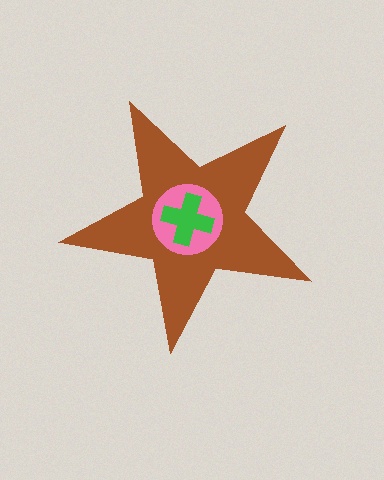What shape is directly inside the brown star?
The pink circle.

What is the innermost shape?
The green cross.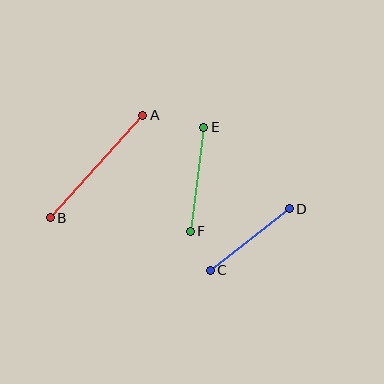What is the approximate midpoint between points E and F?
The midpoint is at approximately (197, 179) pixels.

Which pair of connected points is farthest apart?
Points A and B are farthest apart.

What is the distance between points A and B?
The distance is approximately 138 pixels.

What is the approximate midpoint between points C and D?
The midpoint is at approximately (250, 240) pixels.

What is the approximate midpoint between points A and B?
The midpoint is at approximately (97, 166) pixels.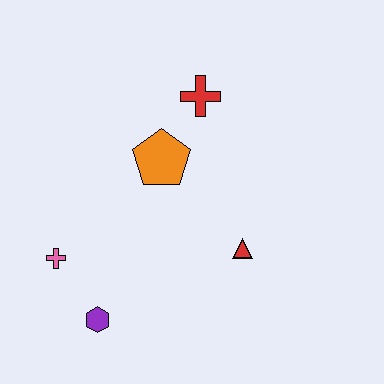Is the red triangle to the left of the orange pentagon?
No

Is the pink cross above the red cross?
No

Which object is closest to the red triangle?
The orange pentagon is closest to the red triangle.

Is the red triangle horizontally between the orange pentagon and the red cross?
No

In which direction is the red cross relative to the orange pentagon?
The red cross is above the orange pentagon.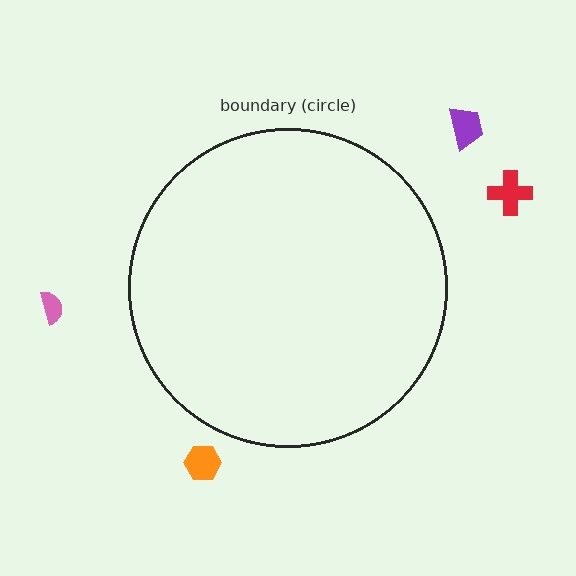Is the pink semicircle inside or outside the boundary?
Outside.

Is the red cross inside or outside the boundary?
Outside.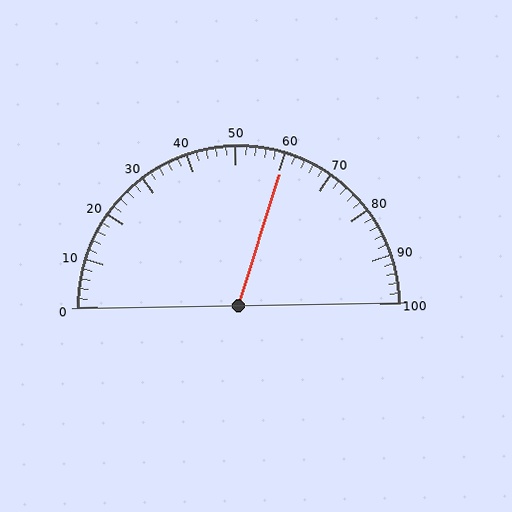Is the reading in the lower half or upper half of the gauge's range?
The reading is in the upper half of the range (0 to 100).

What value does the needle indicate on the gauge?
The needle indicates approximately 60.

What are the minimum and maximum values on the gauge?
The gauge ranges from 0 to 100.